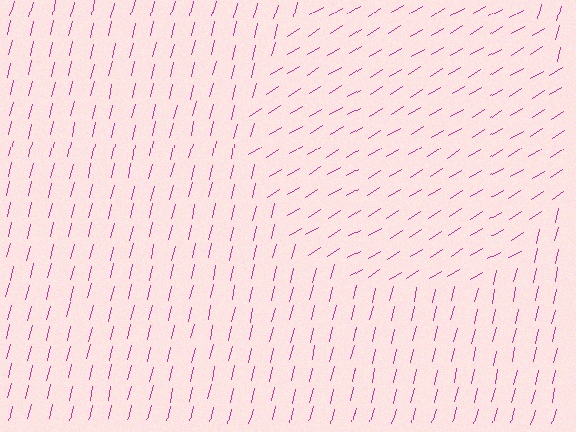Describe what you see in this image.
The image is filled with small magenta line segments. A circle region in the image has lines oriented differently from the surrounding lines, creating a visible texture boundary.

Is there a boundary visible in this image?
Yes, there is a texture boundary formed by a change in line orientation.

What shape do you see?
I see a circle.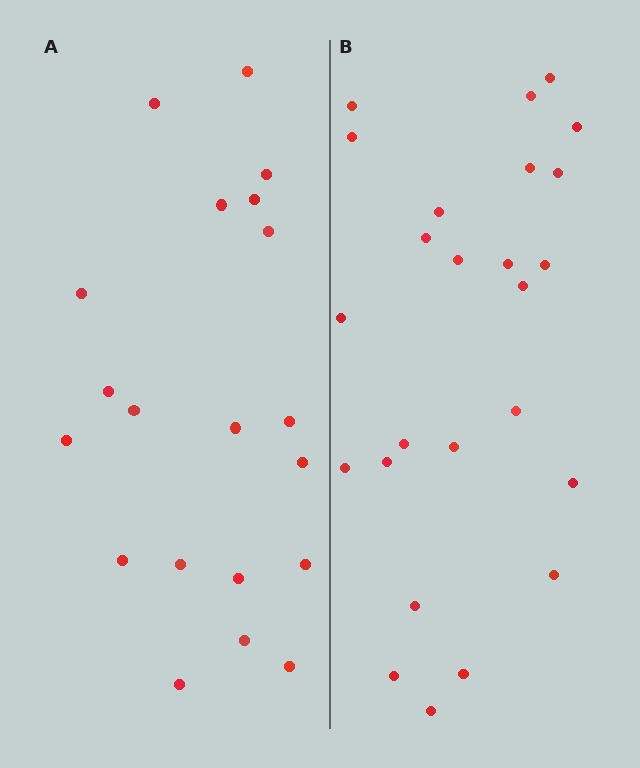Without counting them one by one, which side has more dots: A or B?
Region B (the right region) has more dots.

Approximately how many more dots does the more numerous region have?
Region B has about 5 more dots than region A.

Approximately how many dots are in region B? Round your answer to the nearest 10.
About 20 dots. (The exact count is 25, which rounds to 20.)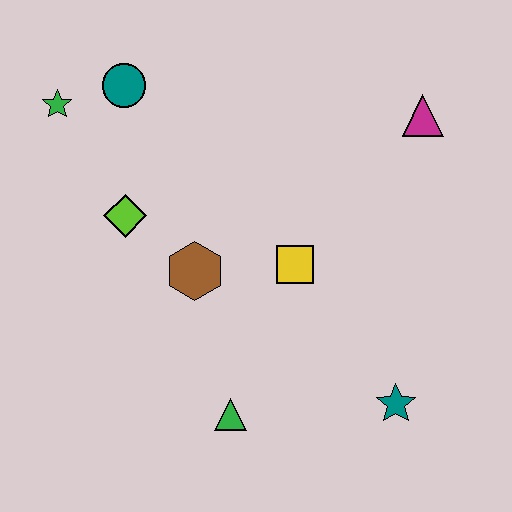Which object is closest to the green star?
The teal circle is closest to the green star.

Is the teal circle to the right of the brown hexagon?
No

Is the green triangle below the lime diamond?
Yes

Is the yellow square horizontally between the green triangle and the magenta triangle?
Yes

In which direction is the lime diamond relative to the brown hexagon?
The lime diamond is to the left of the brown hexagon.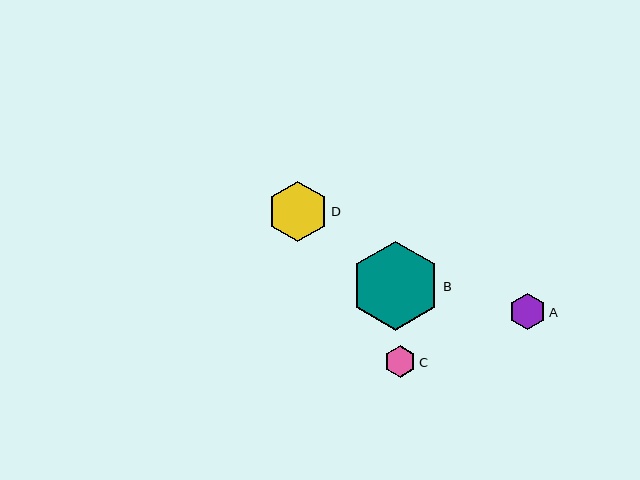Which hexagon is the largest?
Hexagon B is the largest with a size of approximately 89 pixels.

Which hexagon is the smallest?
Hexagon C is the smallest with a size of approximately 31 pixels.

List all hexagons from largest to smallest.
From largest to smallest: B, D, A, C.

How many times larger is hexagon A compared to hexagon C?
Hexagon A is approximately 1.2 times the size of hexagon C.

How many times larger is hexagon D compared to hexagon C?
Hexagon D is approximately 1.9 times the size of hexagon C.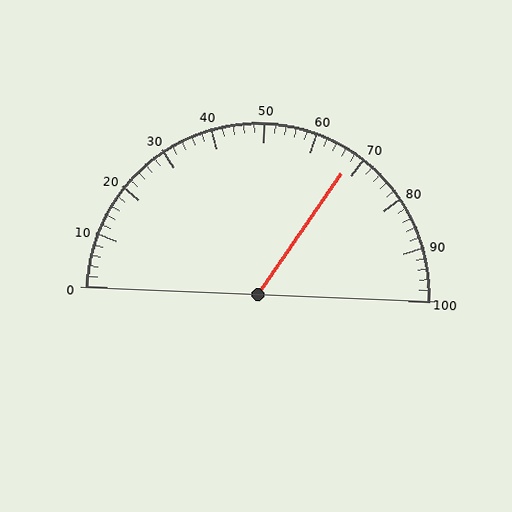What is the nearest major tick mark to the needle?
The nearest major tick mark is 70.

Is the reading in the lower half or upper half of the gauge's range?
The reading is in the upper half of the range (0 to 100).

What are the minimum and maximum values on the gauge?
The gauge ranges from 0 to 100.